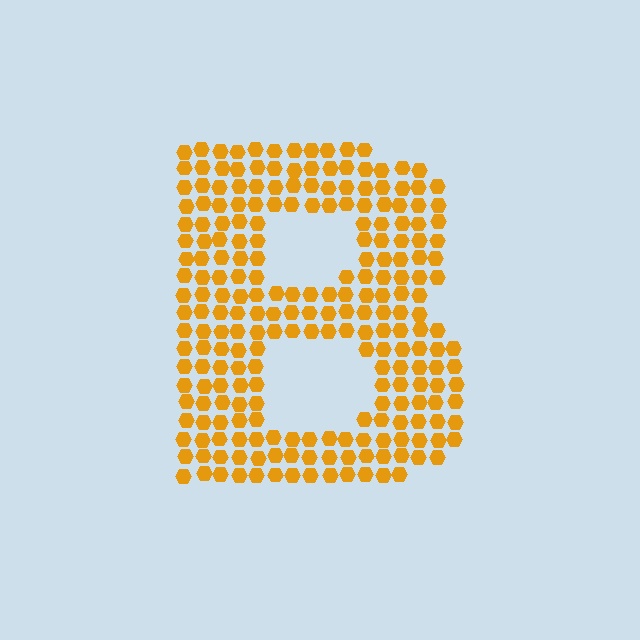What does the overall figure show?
The overall figure shows the letter B.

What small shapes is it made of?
It is made of small hexagons.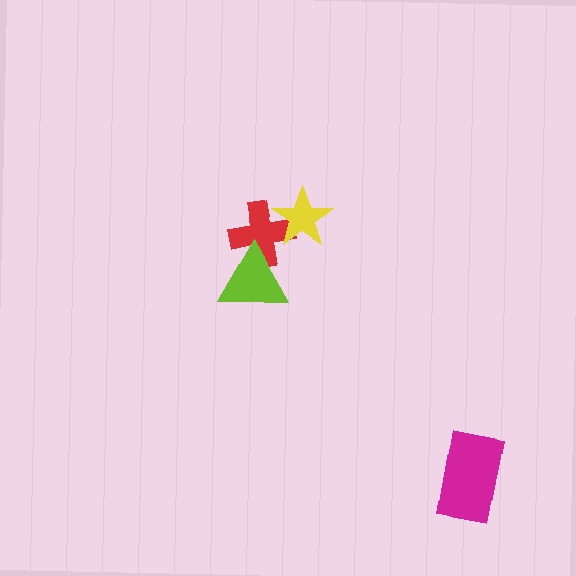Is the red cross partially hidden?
Yes, it is partially covered by another shape.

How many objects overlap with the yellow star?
1 object overlaps with the yellow star.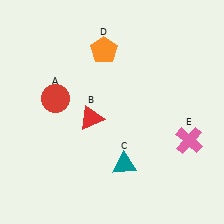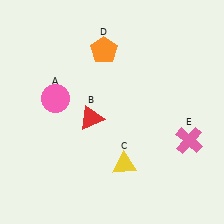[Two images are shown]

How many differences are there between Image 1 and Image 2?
There are 2 differences between the two images.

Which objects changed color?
A changed from red to pink. C changed from teal to yellow.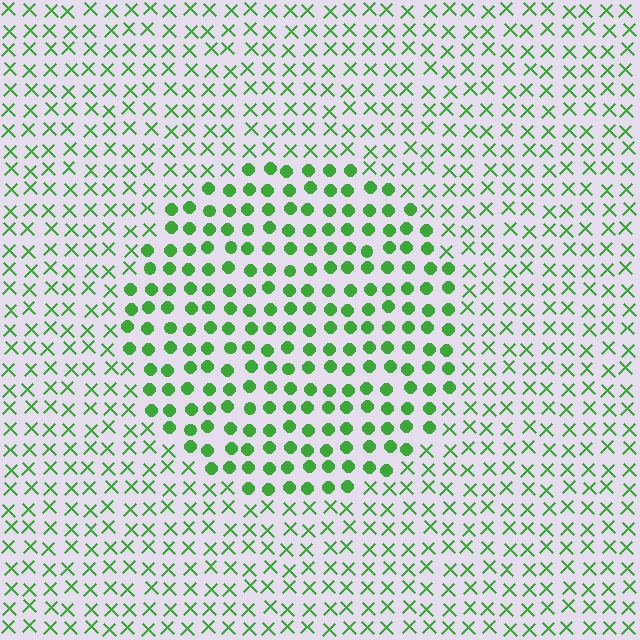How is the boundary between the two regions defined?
The boundary is defined by a change in element shape: circles inside vs. X marks outside. All elements share the same color and spacing.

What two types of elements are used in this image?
The image uses circles inside the circle region and X marks outside it.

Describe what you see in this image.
The image is filled with small green elements arranged in a uniform grid. A circle-shaped region contains circles, while the surrounding area contains X marks. The boundary is defined purely by the change in element shape.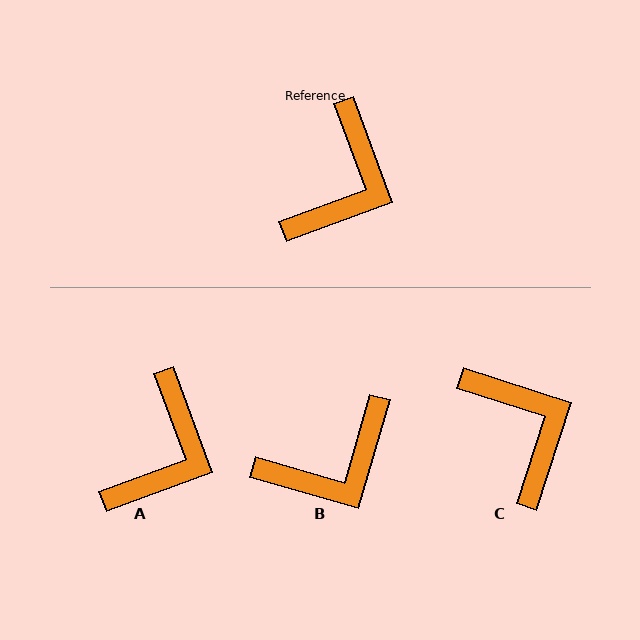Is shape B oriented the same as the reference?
No, it is off by about 36 degrees.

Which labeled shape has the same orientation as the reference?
A.